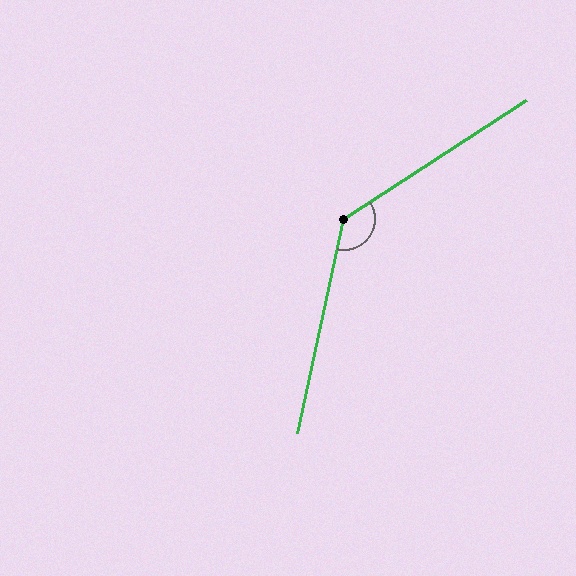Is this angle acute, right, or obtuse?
It is obtuse.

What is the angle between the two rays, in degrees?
Approximately 135 degrees.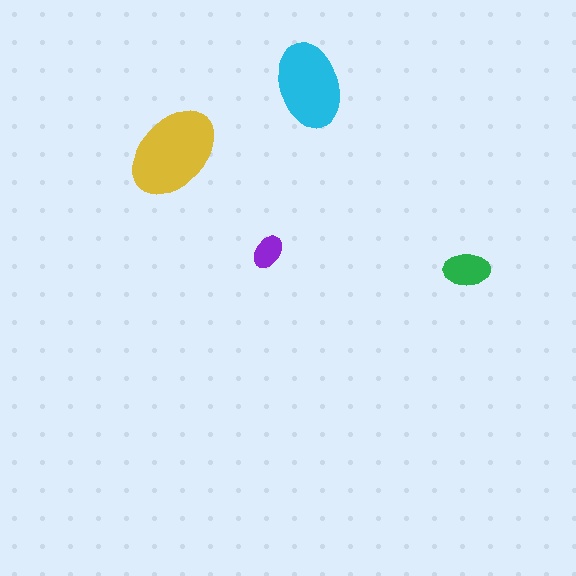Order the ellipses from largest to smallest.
the yellow one, the cyan one, the green one, the purple one.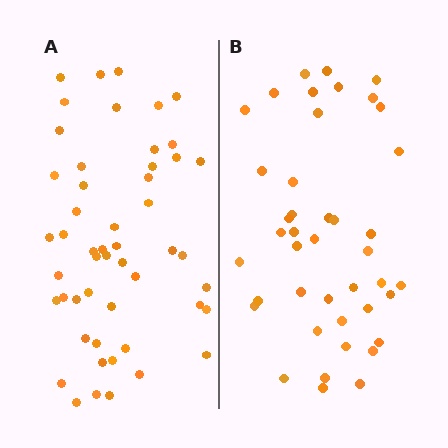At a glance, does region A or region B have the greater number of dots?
Region A (the left region) has more dots.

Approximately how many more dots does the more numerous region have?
Region A has roughly 8 or so more dots than region B.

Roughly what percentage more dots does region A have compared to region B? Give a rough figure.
About 20% more.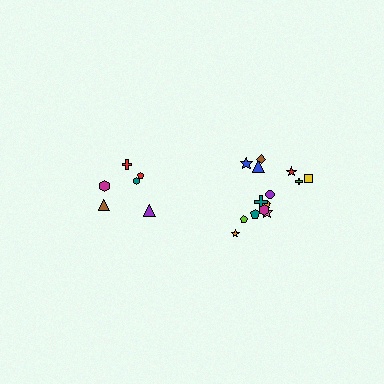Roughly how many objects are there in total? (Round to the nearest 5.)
Roughly 20 objects in total.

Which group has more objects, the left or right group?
The right group.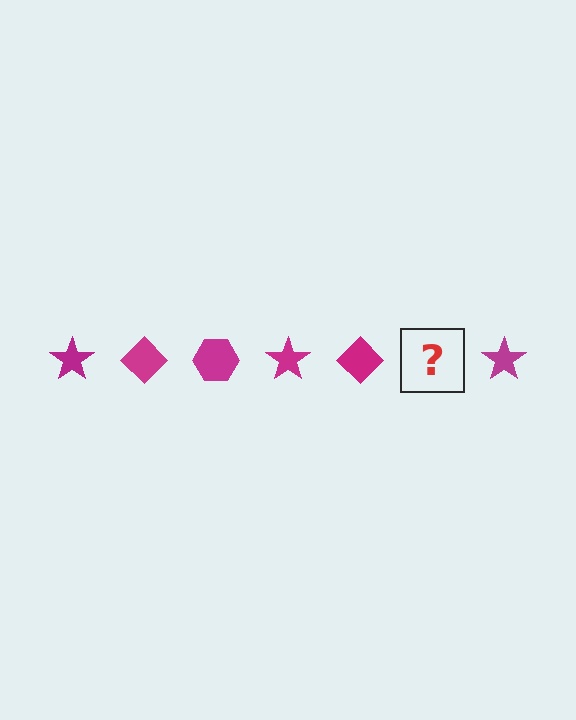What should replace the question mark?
The question mark should be replaced with a magenta hexagon.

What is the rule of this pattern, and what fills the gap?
The rule is that the pattern cycles through star, diamond, hexagon shapes in magenta. The gap should be filled with a magenta hexagon.